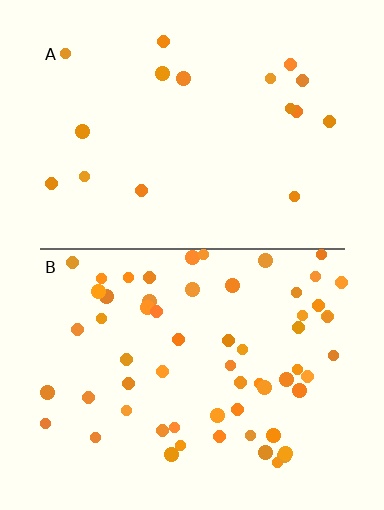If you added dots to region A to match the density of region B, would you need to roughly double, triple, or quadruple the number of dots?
Approximately quadruple.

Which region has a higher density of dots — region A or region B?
B (the bottom).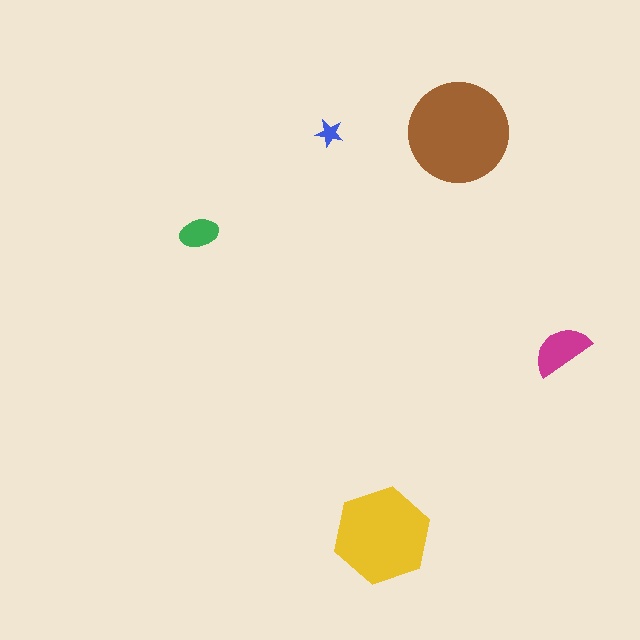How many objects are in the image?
There are 5 objects in the image.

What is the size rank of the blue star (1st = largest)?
5th.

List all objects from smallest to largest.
The blue star, the green ellipse, the magenta semicircle, the yellow hexagon, the brown circle.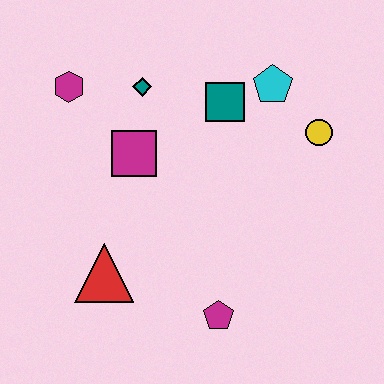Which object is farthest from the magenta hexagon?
The magenta pentagon is farthest from the magenta hexagon.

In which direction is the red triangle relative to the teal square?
The red triangle is below the teal square.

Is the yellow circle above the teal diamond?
No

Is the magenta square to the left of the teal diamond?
Yes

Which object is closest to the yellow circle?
The cyan pentagon is closest to the yellow circle.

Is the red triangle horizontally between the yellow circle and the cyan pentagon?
No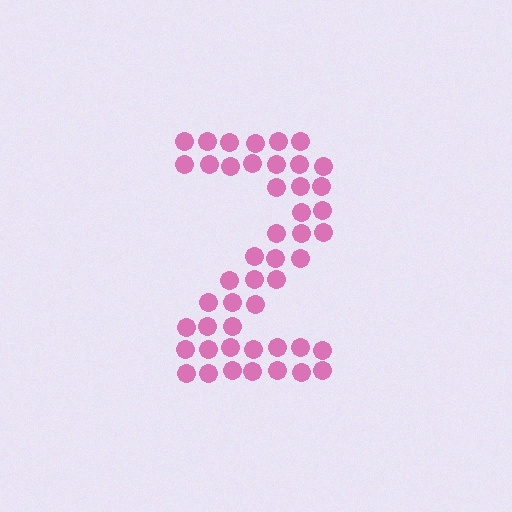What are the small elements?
The small elements are circles.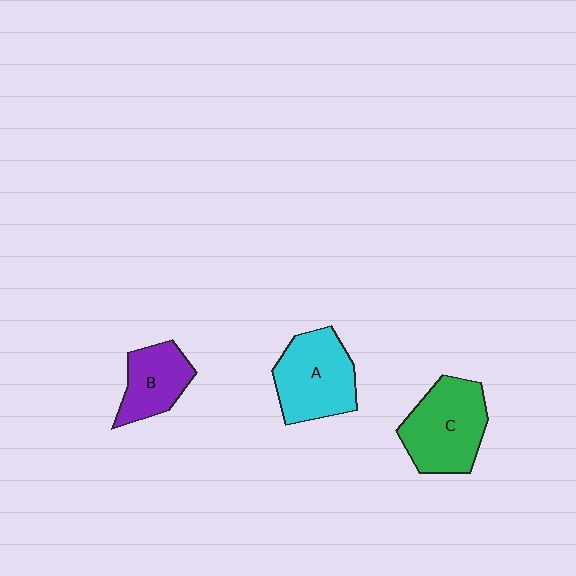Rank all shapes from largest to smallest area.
From largest to smallest: C (green), A (cyan), B (purple).